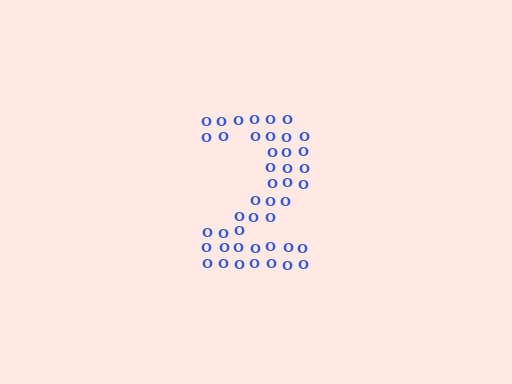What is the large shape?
The large shape is the digit 2.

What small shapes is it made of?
It is made of small letter O's.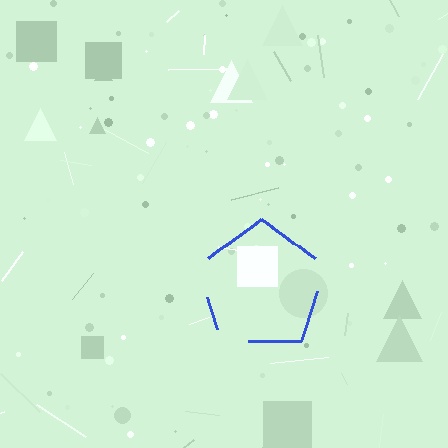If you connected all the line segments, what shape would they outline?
They would outline a pentagon.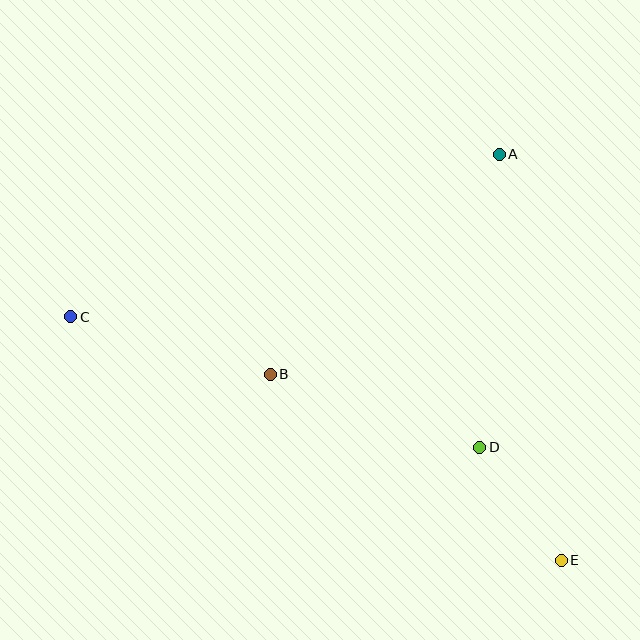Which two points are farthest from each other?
Points C and E are farthest from each other.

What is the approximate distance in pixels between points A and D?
The distance between A and D is approximately 293 pixels.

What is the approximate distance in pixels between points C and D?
The distance between C and D is approximately 429 pixels.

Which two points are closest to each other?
Points D and E are closest to each other.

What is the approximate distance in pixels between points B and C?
The distance between B and C is approximately 208 pixels.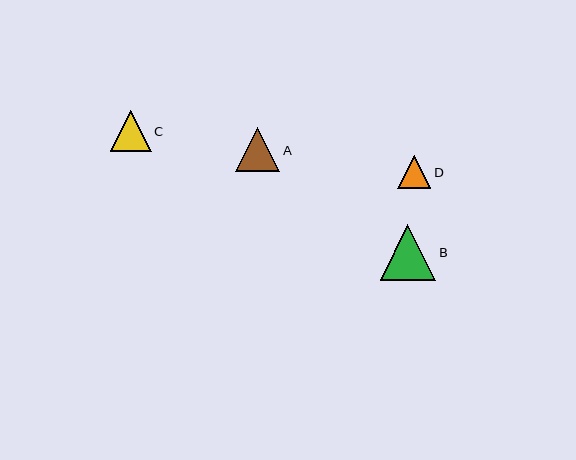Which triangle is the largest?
Triangle B is the largest with a size of approximately 55 pixels.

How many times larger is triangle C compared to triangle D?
Triangle C is approximately 1.2 times the size of triangle D.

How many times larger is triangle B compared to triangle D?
Triangle B is approximately 1.7 times the size of triangle D.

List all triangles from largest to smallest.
From largest to smallest: B, A, C, D.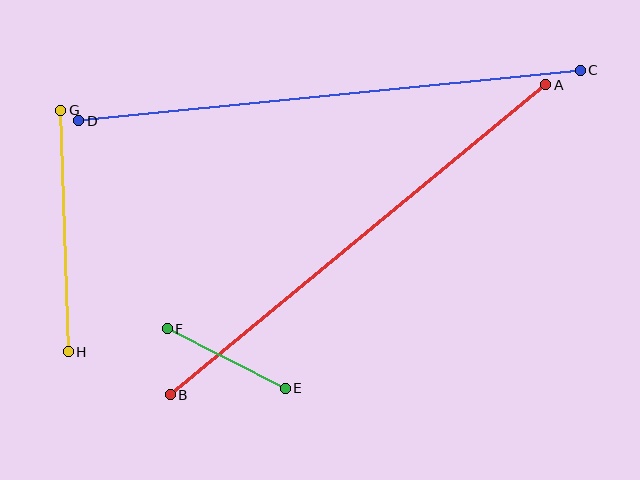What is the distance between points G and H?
The distance is approximately 242 pixels.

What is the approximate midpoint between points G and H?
The midpoint is at approximately (64, 231) pixels.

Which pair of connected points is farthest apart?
Points C and D are farthest apart.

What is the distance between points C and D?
The distance is approximately 504 pixels.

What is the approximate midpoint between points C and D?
The midpoint is at approximately (330, 95) pixels.